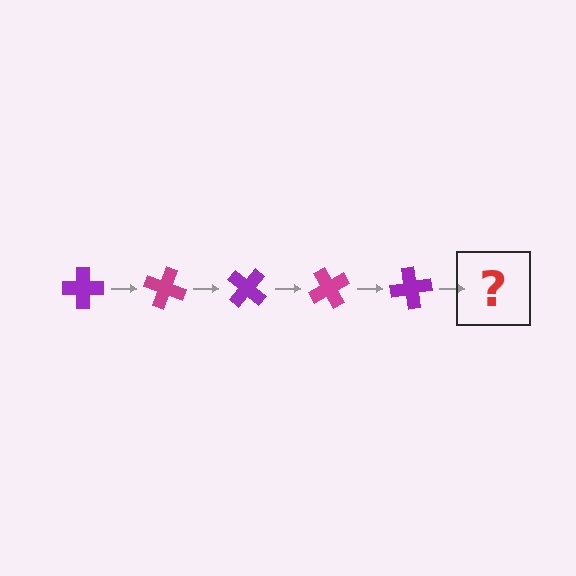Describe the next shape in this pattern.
It should be a magenta cross, rotated 100 degrees from the start.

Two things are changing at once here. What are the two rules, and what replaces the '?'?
The two rules are that it rotates 20 degrees each step and the color cycles through purple and magenta. The '?' should be a magenta cross, rotated 100 degrees from the start.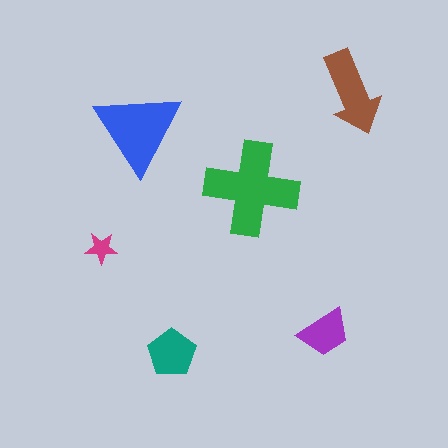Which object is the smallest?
The magenta star.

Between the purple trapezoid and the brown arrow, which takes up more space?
The brown arrow.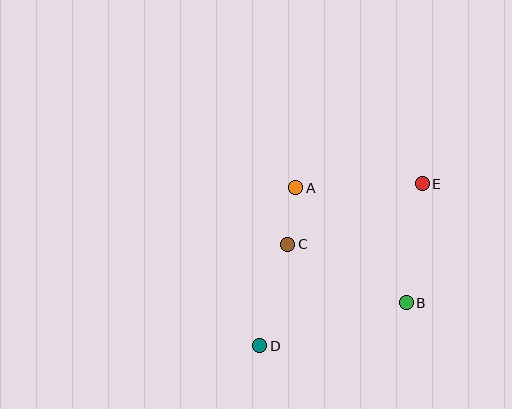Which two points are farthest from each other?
Points D and E are farthest from each other.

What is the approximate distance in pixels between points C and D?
The distance between C and D is approximately 105 pixels.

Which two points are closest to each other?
Points A and C are closest to each other.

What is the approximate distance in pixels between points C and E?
The distance between C and E is approximately 147 pixels.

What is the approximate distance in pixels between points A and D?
The distance between A and D is approximately 162 pixels.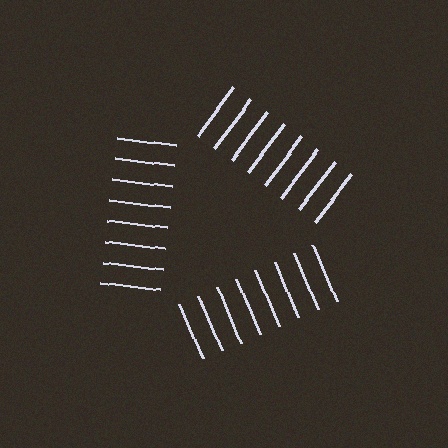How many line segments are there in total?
24 — 8 along each of the 3 edges.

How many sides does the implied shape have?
3 sides — the line-ends trace a triangle.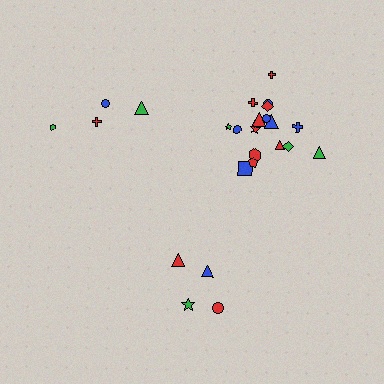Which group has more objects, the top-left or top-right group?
The top-right group.